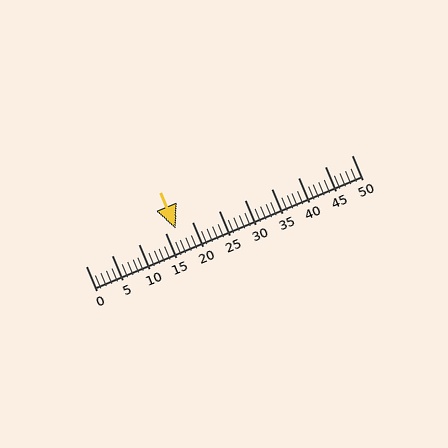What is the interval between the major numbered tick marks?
The major tick marks are spaced 5 units apart.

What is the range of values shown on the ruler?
The ruler shows values from 0 to 50.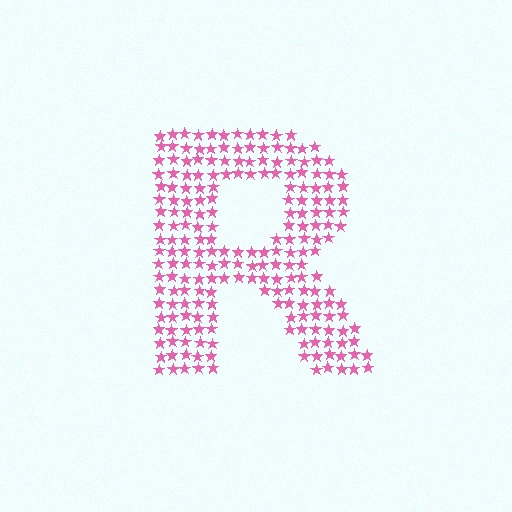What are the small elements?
The small elements are stars.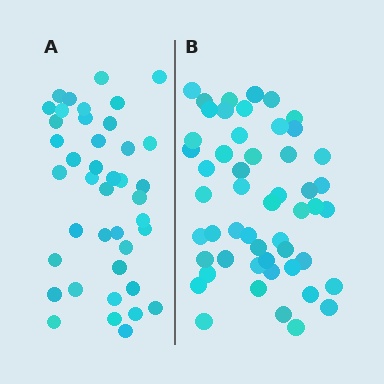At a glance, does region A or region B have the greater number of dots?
Region B (the right region) has more dots.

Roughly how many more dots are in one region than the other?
Region B has roughly 12 or so more dots than region A.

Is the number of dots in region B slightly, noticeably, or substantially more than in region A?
Region B has noticeably more, but not dramatically so. The ratio is roughly 1.3 to 1.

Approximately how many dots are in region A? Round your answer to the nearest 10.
About 40 dots. (The exact count is 41, which rounds to 40.)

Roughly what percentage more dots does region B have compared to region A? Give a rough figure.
About 25% more.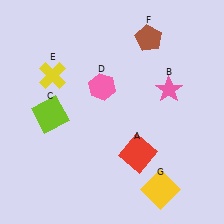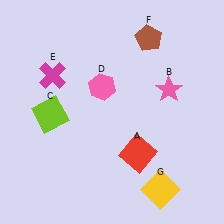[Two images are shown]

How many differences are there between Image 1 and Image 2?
There is 1 difference between the two images.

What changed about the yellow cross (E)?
In Image 1, E is yellow. In Image 2, it changed to magenta.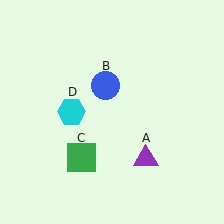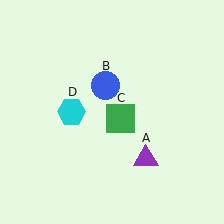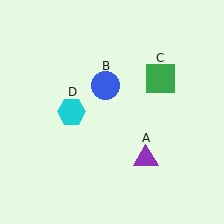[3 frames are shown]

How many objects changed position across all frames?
1 object changed position: green square (object C).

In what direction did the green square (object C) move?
The green square (object C) moved up and to the right.